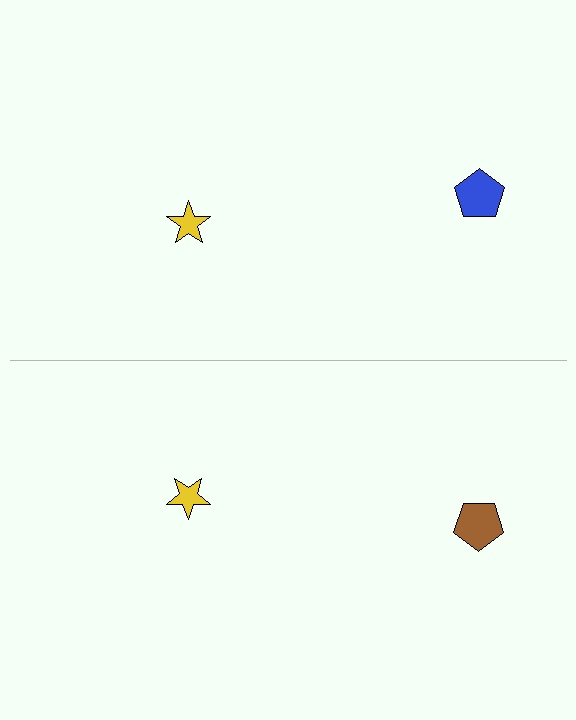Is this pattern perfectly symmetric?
No, the pattern is not perfectly symmetric. The brown pentagon on the bottom side breaks the symmetry — its mirror counterpart is blue.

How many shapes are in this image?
There are 4 shapes in this image.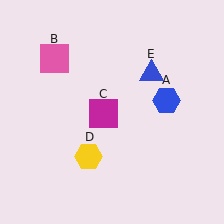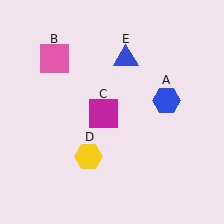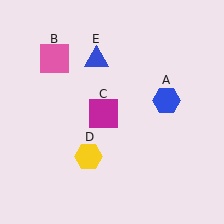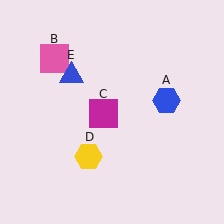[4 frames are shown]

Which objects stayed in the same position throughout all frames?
Blue hexagon (object A) and pink square (object B) and magenta square (object C) and yellow hexagon (object D) remained stationary.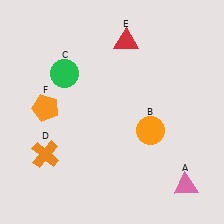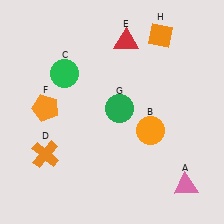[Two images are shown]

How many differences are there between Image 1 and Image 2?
There are 2 differences between the two images.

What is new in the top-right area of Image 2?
A green circle (G) was added in the top-right area of Image 2.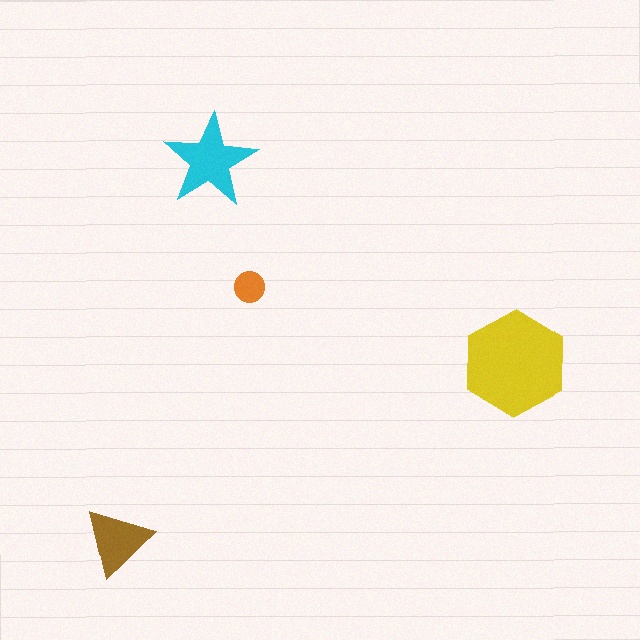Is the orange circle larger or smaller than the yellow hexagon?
Smaller.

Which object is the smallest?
The orange circle.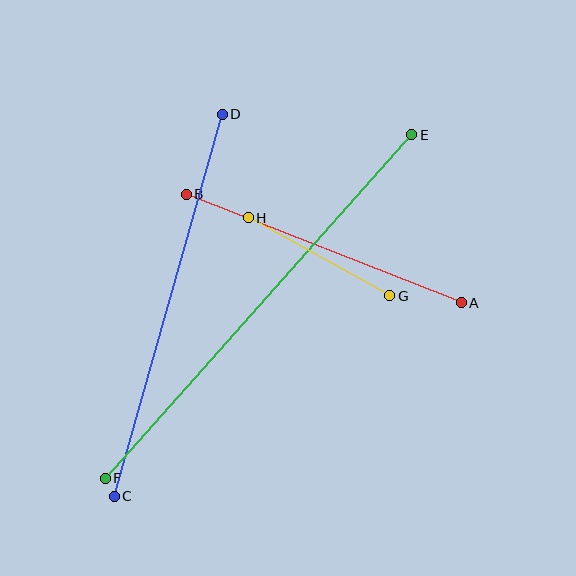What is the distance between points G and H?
The distance is approximately 162 pixels.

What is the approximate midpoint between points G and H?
The midpoint is at approximately (319, 257) pixels.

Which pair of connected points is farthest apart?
Points E and F are farthest apart.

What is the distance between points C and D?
The distance is approximately 397 pixels.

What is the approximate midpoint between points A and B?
The midpoint is at approximately (324, 249) pixels.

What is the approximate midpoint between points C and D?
The midpoint is at approximately (168, 305) pixels.